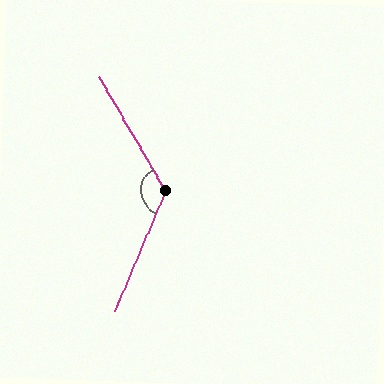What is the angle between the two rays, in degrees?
Approximately 127 degrees.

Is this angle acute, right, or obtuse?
It is obtuse.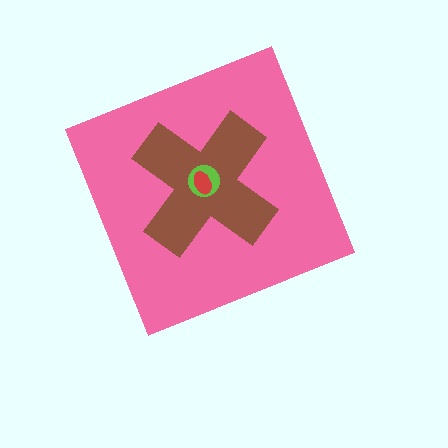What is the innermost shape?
The red ellipse.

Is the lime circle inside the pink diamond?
Yes.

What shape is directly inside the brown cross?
The lime circle.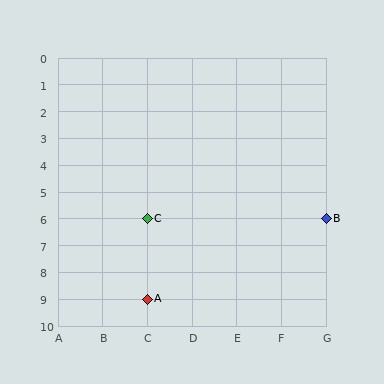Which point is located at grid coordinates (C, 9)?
Point A is at (C, 9).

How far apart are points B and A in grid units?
Points B and A are 4 columns and 3 rows apart (about 5.0 grid units diagonally).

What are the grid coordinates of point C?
Point C is at grid coordinates (C, 6).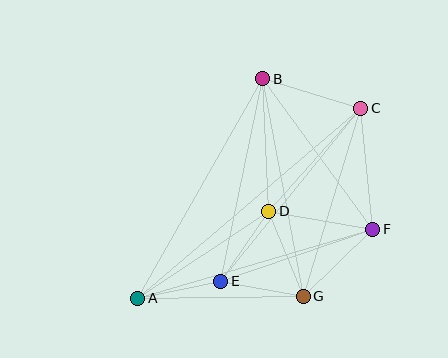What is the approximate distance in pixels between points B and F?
The distance between B and F is approximately 186 pixels.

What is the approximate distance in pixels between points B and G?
The distance between B and G is approximately 222 pixels.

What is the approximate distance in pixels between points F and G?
The distance between F and G is approximately 97 pixels.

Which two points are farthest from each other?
Points A and C are farthest from each other.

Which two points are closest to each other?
Points E and G are closest to each other.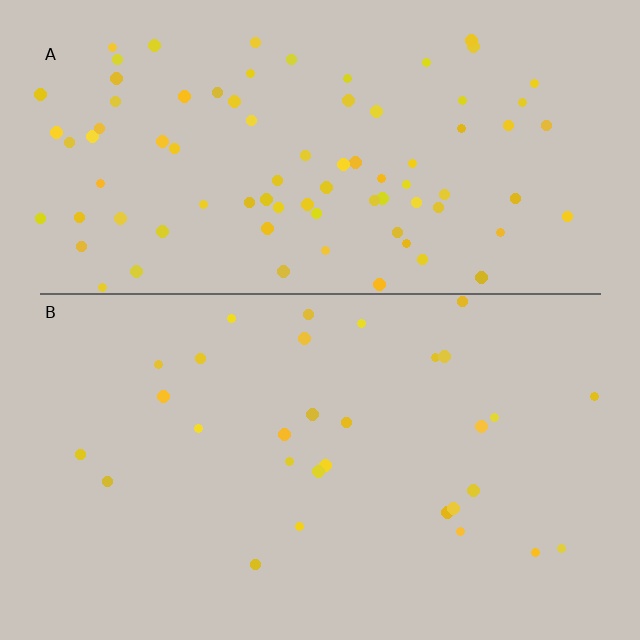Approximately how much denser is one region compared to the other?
Approximately 2.8× — region A over region B.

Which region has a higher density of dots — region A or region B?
A (the top).